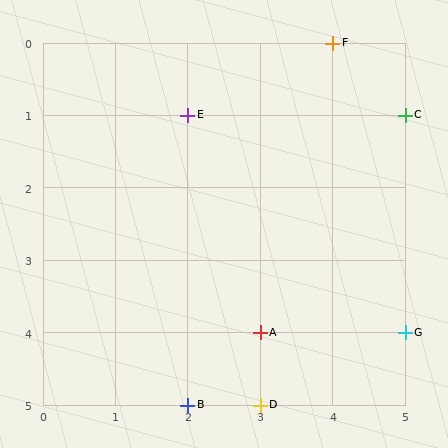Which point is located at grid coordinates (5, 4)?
Point G is at (5, 4).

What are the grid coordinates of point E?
Point E is at grid coordinates (2, 1).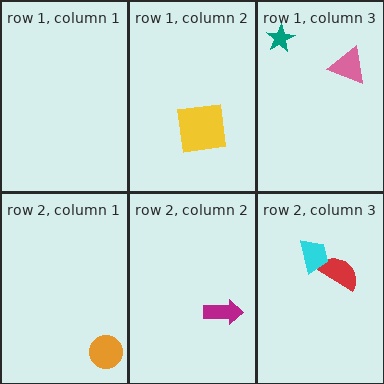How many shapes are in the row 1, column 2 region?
1.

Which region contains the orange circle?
The row 2, column 1 region.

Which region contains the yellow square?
The row 1, column 2 region.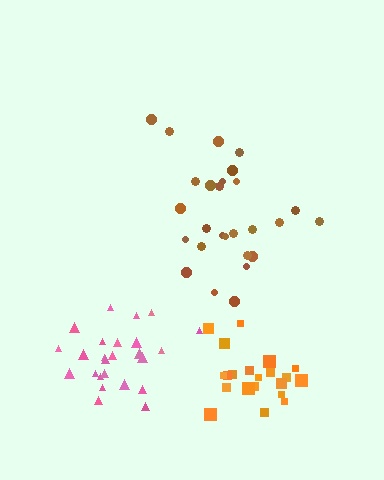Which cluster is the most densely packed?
Orange.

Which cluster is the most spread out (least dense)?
Brown.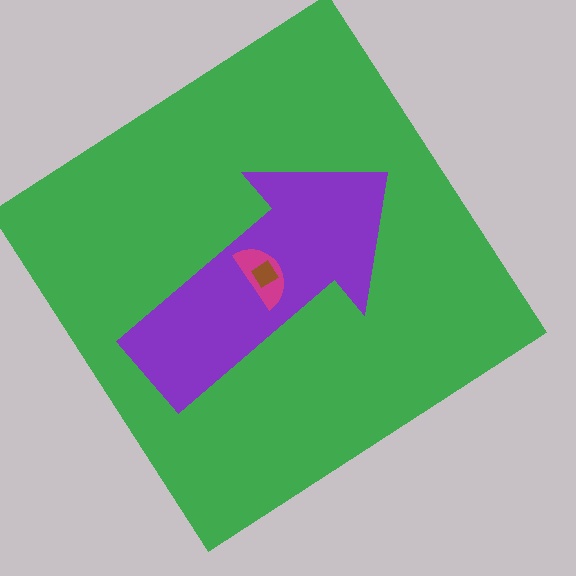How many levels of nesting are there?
4.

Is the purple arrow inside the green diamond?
Yes.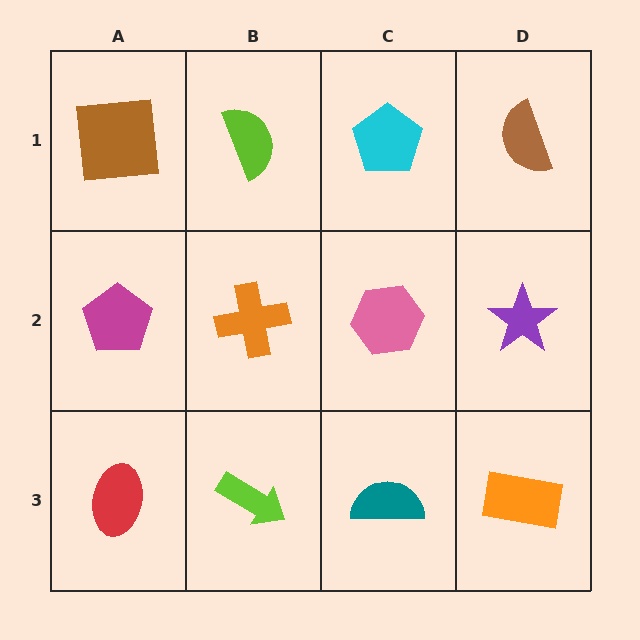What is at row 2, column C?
A pink hexagon.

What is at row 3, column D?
An orange rectangle.